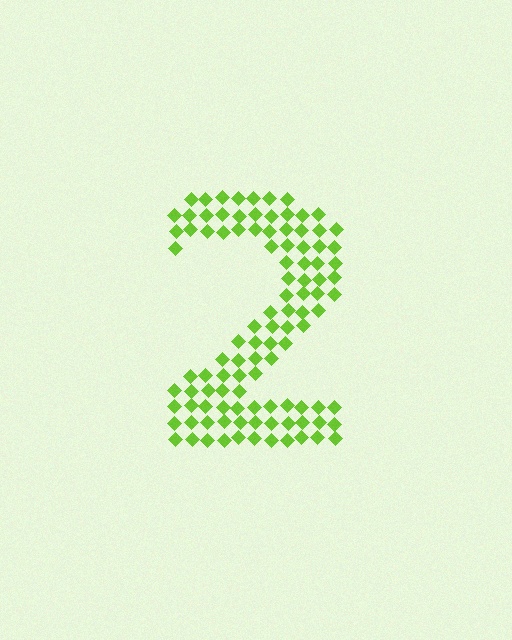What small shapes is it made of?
It is made of small diamonds.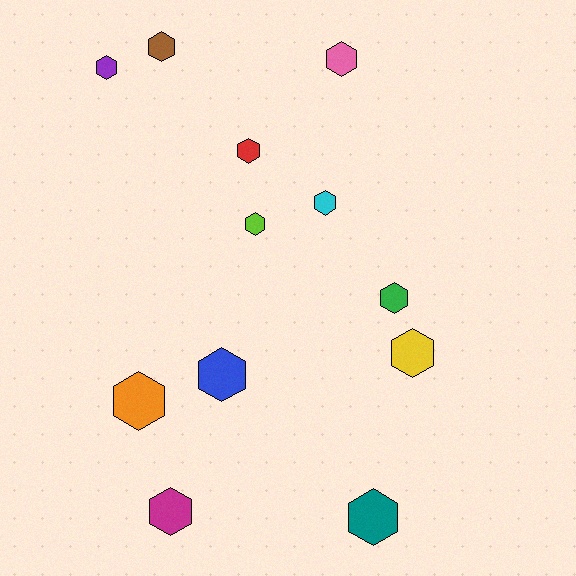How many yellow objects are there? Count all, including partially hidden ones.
There is 1 yellow object.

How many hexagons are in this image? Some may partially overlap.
There are 12 hexagons.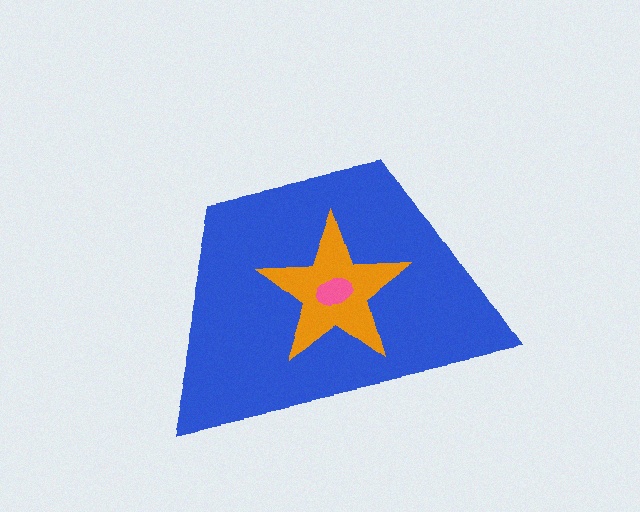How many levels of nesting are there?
3.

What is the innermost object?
The pink ellipse.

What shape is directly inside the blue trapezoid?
The orange star.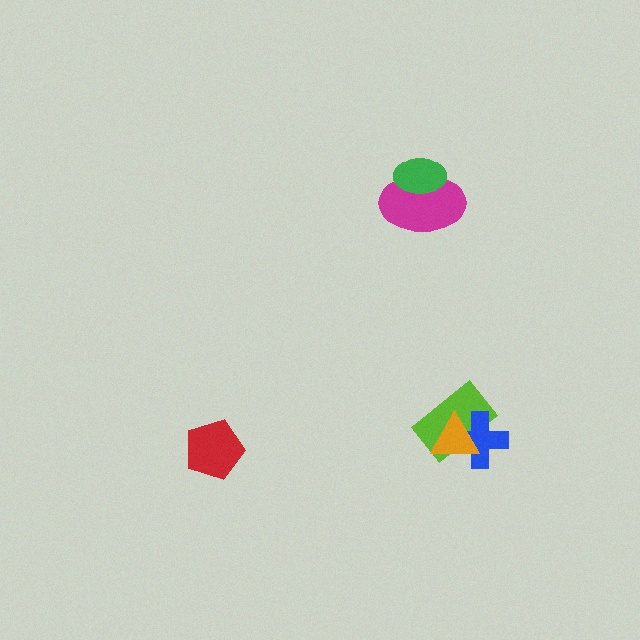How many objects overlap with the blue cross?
2 objects overlap with the blue cross.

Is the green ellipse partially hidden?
No, no other shape covers it.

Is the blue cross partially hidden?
Yes, it is partially covered by another shape.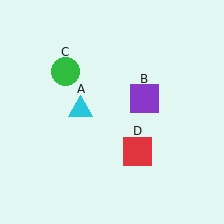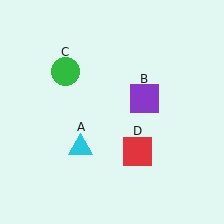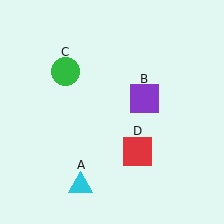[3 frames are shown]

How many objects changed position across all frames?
1 object changed position: cyan triangle (object A).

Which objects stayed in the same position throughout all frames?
Purple square (object B) and green circle (object C) and red square (object D) remained stationary.